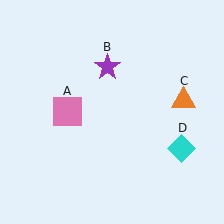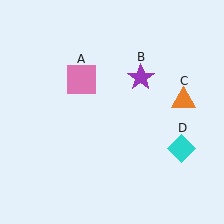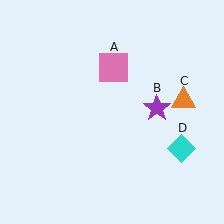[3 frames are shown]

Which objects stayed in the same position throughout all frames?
Orange triangle (object C) and cyan diamond (object D) remained stationary.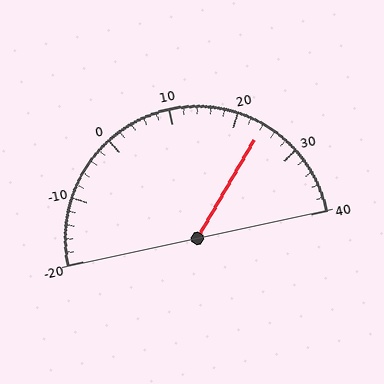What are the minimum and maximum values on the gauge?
The gauge ranges from -20 to 40.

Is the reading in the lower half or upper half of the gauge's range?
The reading is in the upper half of the range (-20 to 40).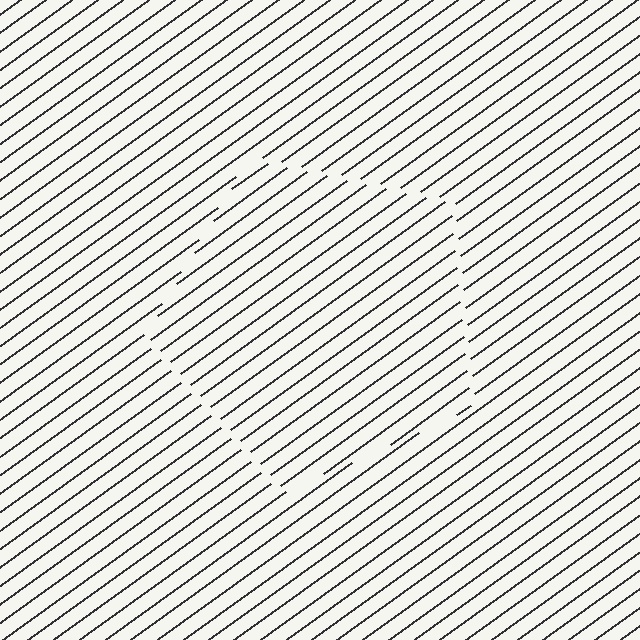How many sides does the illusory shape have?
5 sides — the line-ends trace a pentagon.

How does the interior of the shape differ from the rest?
The interior of the shape contains the same grating, shifted by half a period — the contour is defined by the phase discontinuity where line-ends from the inner and outer gratings abut.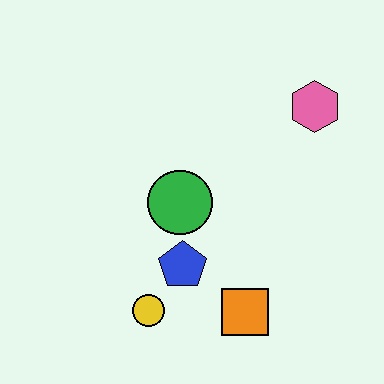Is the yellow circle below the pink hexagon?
Yes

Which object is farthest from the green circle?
The pink hexagon is farthest from the green circle.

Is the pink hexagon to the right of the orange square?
Yes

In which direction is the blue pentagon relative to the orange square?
The blue pentagon is to the left of the orange square.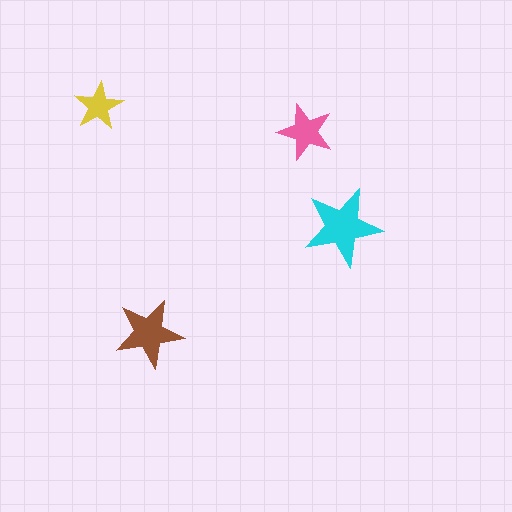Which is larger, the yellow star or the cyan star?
The cyan one.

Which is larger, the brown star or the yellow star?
The brown one.